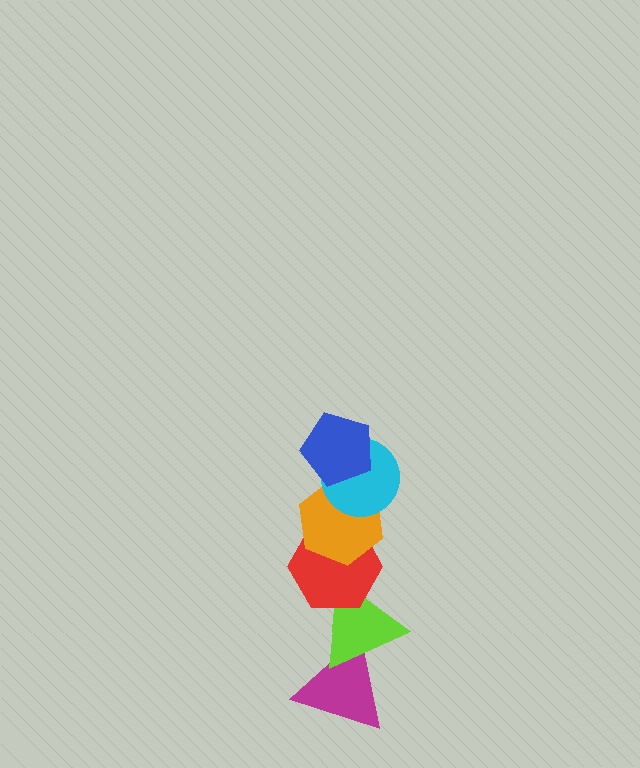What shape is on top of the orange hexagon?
The cyan circle is on top of the orange hexagon.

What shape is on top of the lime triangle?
The red hexagon is on top of the lime triangle.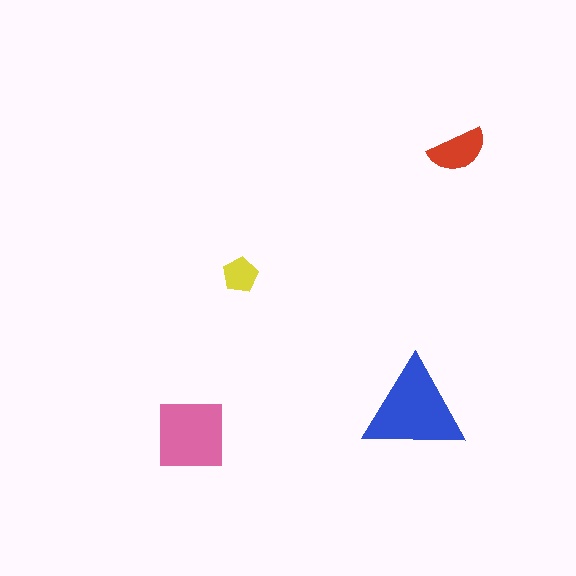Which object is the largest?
The blue triangle.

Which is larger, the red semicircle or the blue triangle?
The blue triangle.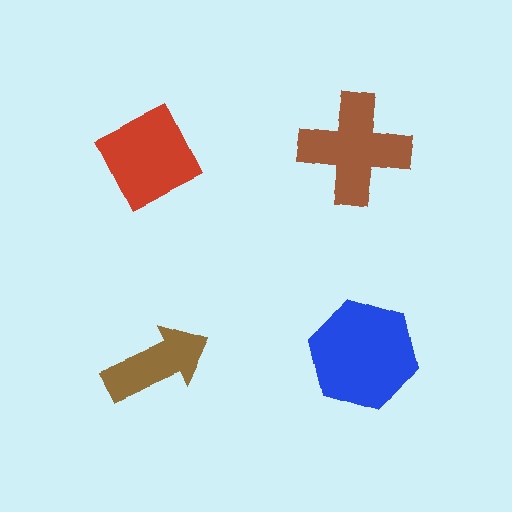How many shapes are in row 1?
2 shapes.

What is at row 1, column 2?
A brown cross.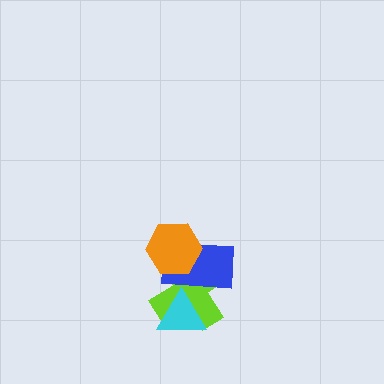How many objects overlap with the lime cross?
3 objects overlap with the lime cross.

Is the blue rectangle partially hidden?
Yes, it is partially covered by another shape.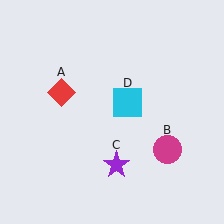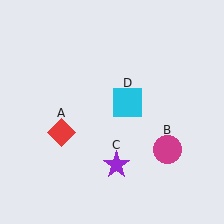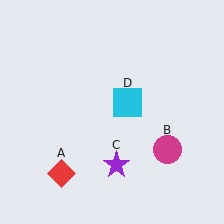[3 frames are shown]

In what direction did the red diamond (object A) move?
The red diamond (object A) moved down.